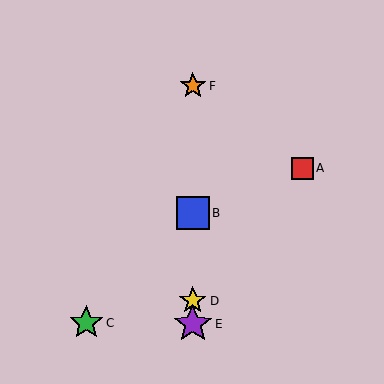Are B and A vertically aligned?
No, B is at x≈193 and A is at x≈302.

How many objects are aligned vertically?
4 objects (B, D, E, F) are aligned vertically.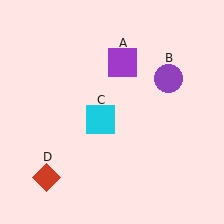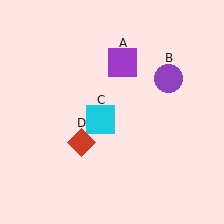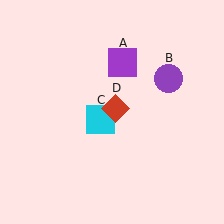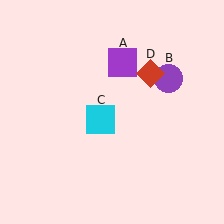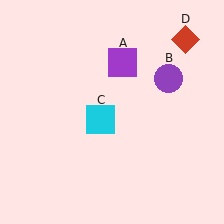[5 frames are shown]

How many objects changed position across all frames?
1 object changed position: red diamond (object D).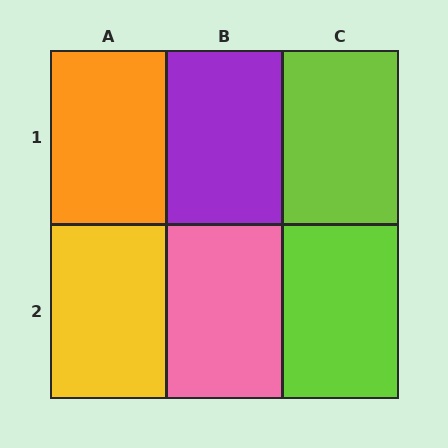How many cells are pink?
1 cell is pink.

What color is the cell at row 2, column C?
Lime.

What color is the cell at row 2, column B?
Pink.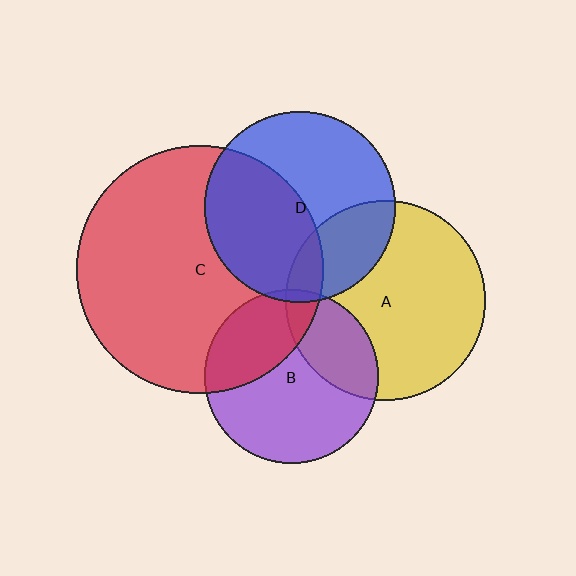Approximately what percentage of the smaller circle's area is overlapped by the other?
Approximately 10%.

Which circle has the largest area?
Circle C (red).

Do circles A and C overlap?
Yes.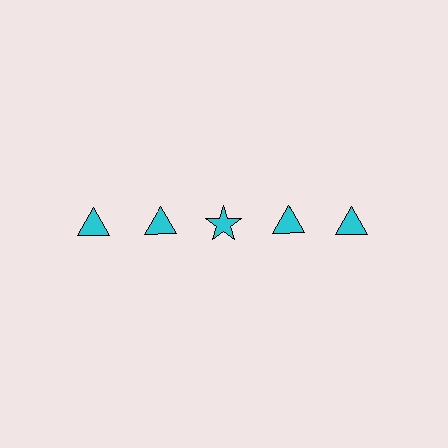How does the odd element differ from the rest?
It has a different shape: star instead of triangle.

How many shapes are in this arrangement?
There are 5 shapes arranged in a grid pattern.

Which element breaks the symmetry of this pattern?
The cyan star in the top row, center column breaks the symmetry. All other shapes are cyan triangles.